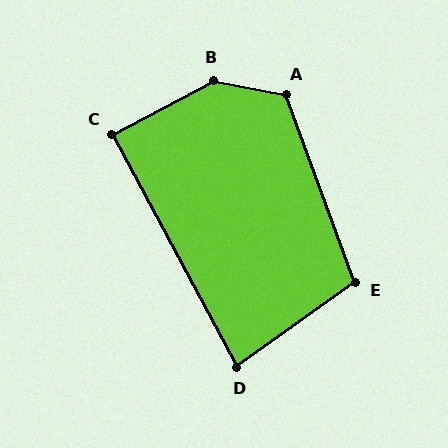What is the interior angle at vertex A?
Approximately 121 degrees (obtuse).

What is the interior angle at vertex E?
Approximately 105 degrees (obtuse).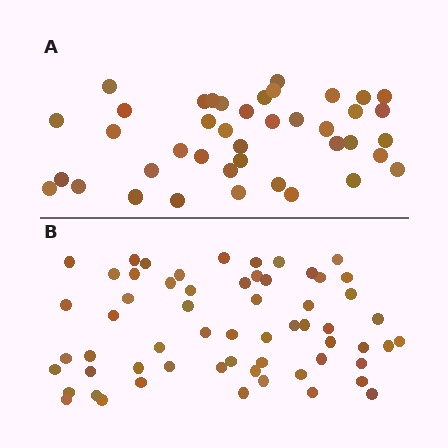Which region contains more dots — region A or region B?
Region B (the bottom region) has more dots.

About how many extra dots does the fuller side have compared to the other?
Region B has approximately 20 more dots than region A.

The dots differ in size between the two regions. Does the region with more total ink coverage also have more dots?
No. Region A has more total ink coverage because its dots are larger, but region B actually contains more individual dots. Total area can be misleading — the number of items is what matters here.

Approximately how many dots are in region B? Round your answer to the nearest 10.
About 60 dots.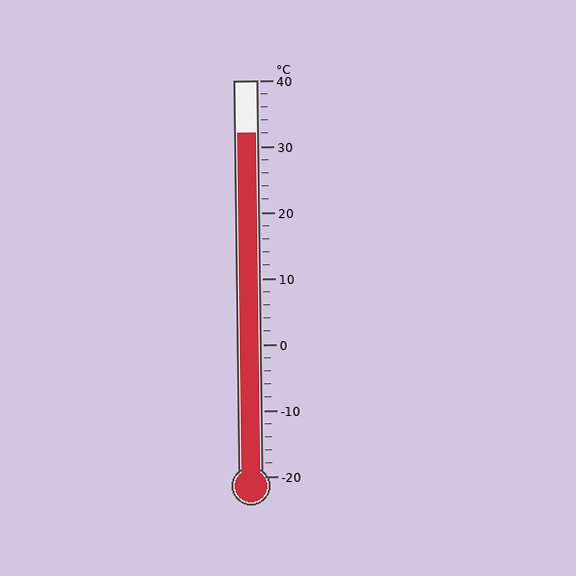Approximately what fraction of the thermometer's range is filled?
The thermometer is filled to approximately 85% of its range.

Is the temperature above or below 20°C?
The temperature is above 20°C.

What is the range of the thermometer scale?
The thermometer scale ranges from -20°C to 40°C.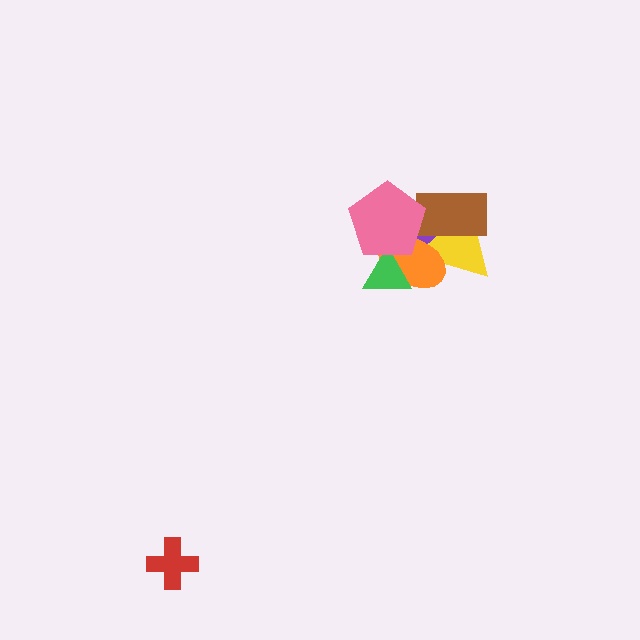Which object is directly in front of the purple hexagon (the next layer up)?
The yellow triangle is directly in front of the purple hexagon.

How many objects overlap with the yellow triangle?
4 objects overlap with the yellow triangle.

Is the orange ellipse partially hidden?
Yes, it is partially covered by another shape.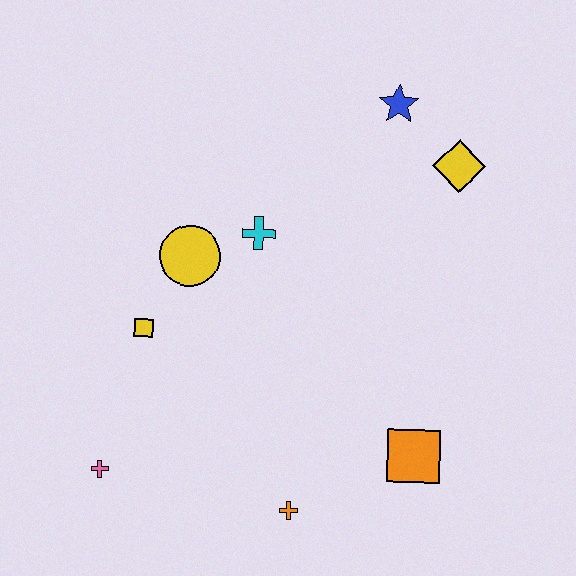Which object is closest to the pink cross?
The yellow square is closest to the pink cross.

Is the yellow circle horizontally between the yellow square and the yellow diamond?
Yes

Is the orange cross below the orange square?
Yes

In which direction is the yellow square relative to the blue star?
The yellow square is to the left of the blue star.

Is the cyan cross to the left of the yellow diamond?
Yes